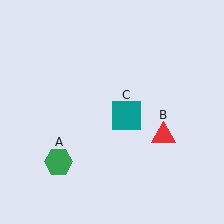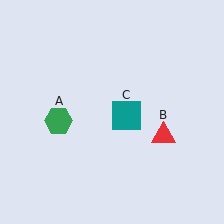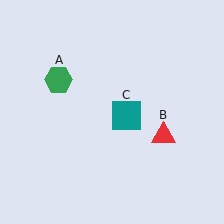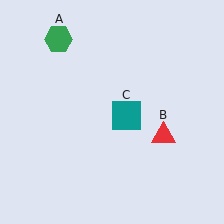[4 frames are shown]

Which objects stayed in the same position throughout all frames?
Red triangle (object B) and teal square (object C) remained stationary.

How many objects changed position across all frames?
1 object changed position: green hexagon (object A).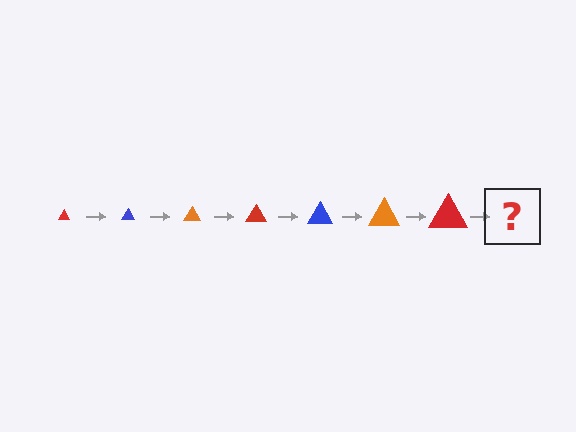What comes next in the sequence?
The next element should be a blue triangle, larger than the previous one.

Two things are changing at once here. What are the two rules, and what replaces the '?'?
The two rules are that the triangle grows larger each step and the color cycles through red, blue, and orange. The '?' should be a blue triangle, larger than the previous one.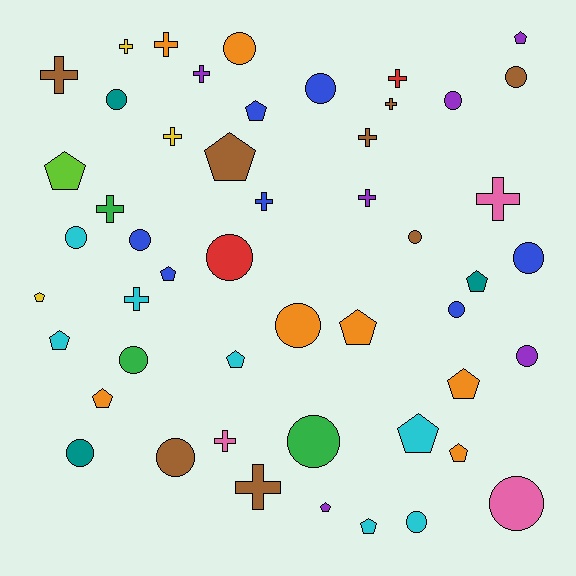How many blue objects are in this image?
There are 7 blue objects.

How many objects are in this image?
There are 50 objects.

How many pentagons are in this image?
There are 16 pentagons.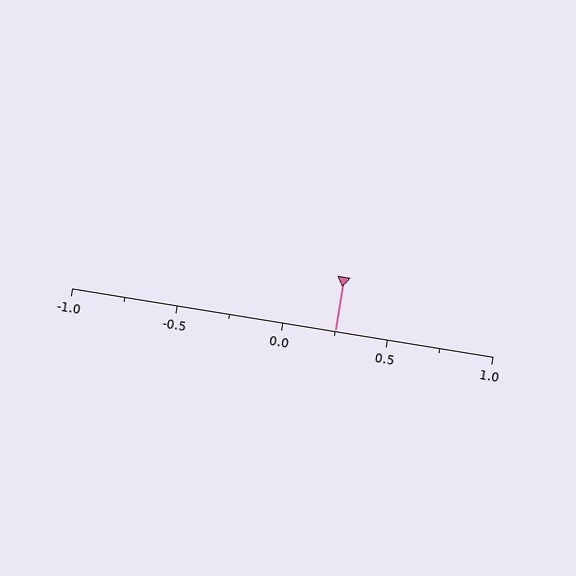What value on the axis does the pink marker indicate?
The marker indicates approximately 0.25.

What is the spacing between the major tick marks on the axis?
The major ticks are spaced 0.5 apart.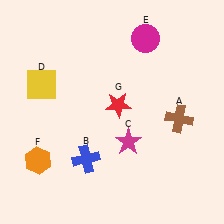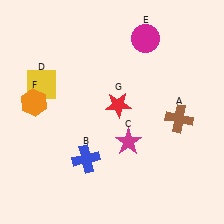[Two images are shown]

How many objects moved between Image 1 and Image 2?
1 object moved between the two images.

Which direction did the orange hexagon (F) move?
The orange hexagon (F) moved up.